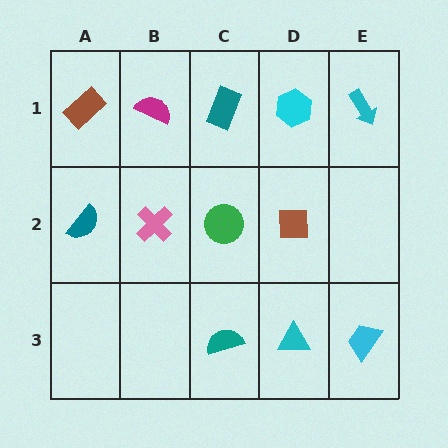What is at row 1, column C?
A teal rectangle.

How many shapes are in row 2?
4 shapes.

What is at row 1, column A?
A brown rectangle.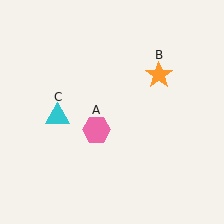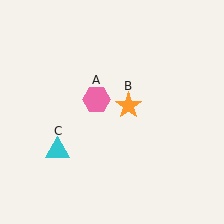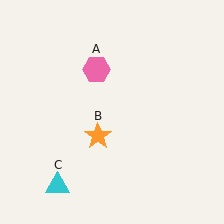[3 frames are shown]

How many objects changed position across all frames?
3 objects changed position: pink hexagon (object A), orange star (object B), cyan triangle (object C).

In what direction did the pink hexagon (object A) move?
The pink hexagon (object A) moved up.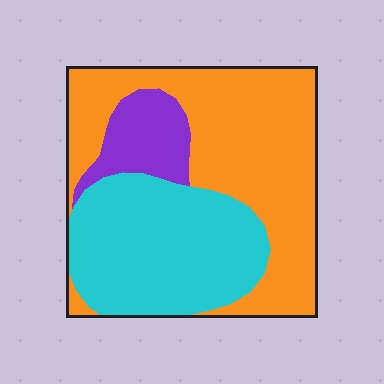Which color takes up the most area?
Orange, at roughly 50%.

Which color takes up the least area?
Purple, at roughly 10%.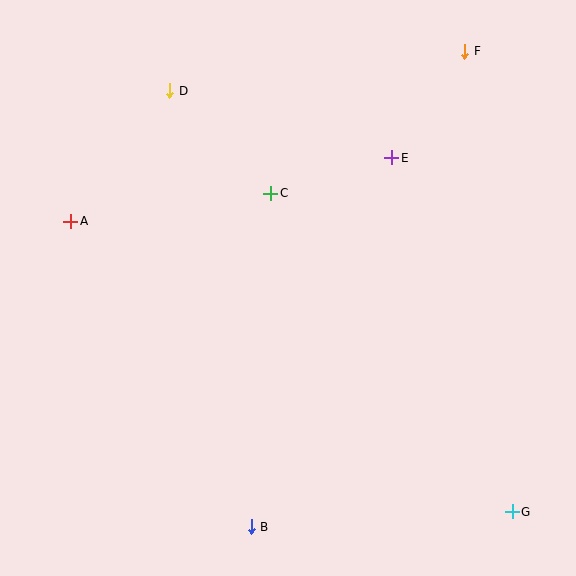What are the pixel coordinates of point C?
Point C is at (270, 193).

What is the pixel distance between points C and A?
The distance between C and A is 202 pixels.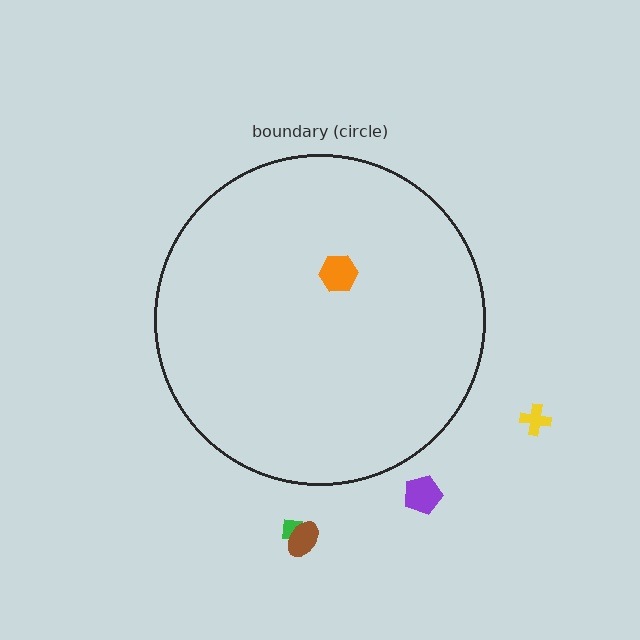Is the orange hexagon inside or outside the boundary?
Inside.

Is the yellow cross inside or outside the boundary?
Outside.